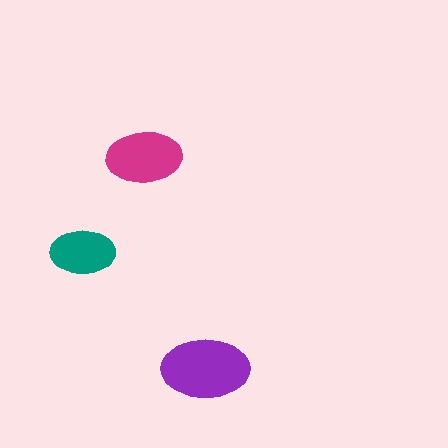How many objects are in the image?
There are 3 objects in the image.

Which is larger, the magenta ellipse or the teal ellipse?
The magenta one.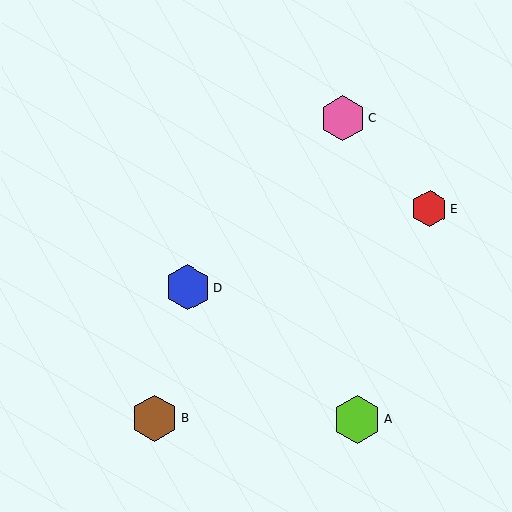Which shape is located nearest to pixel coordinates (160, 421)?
The brown hexagon (labeled B) at (154, 418) is nearest to that location.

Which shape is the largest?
The lime hexagon (labeled A) is the largest.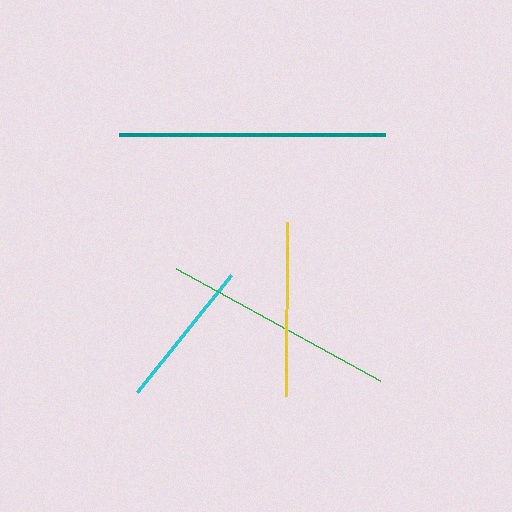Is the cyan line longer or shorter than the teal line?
The teal line is longer than the cyan line.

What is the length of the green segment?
The green segment is approximately 232 pixels long.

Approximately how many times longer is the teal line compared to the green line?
The teal line is approximately 1.1 times the length of the green line.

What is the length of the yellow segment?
The yellow segment is approximately 173 pixels long.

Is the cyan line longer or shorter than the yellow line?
The yellow line is longer than the cyan line.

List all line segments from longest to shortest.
From longest to shortest: teal, green, yellow, cyan.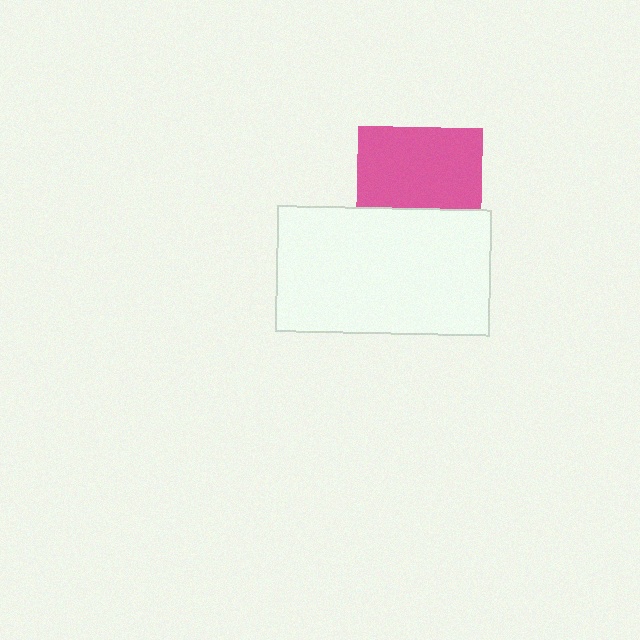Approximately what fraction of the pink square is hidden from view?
Roughly 35% of the pink square is hidden behind the white rectangle.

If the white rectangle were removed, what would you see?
You would see the complete pink square.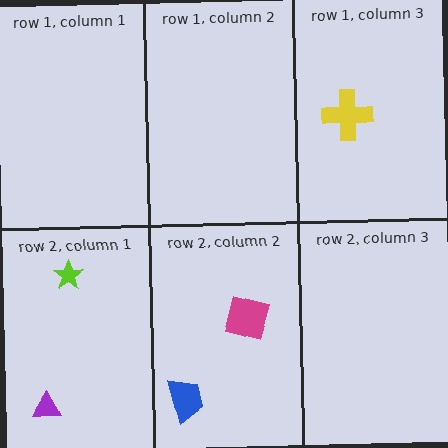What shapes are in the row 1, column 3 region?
The yellow cross.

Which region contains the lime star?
The row 2, column 1 region.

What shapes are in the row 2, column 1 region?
The lime star, the purple triangle.